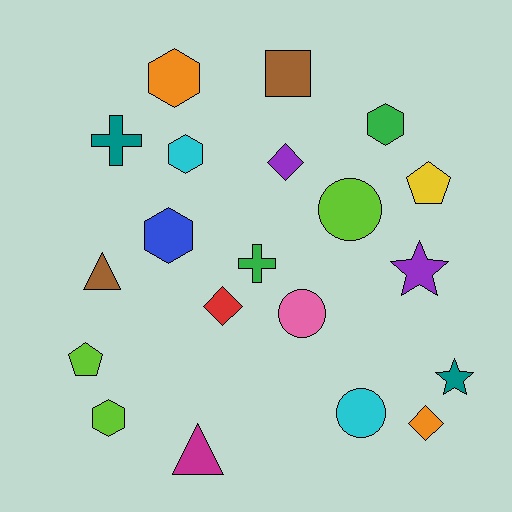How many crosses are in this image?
There are 2 crosses.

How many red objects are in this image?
There is 1 red object.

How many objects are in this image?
There are 20 objects.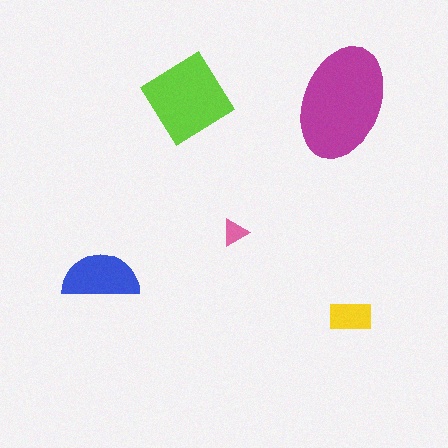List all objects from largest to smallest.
The magenta ellipse, the lime diamond, the blue semicircle, the yellow rectangle, the pink triangle.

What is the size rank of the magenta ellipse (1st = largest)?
1st.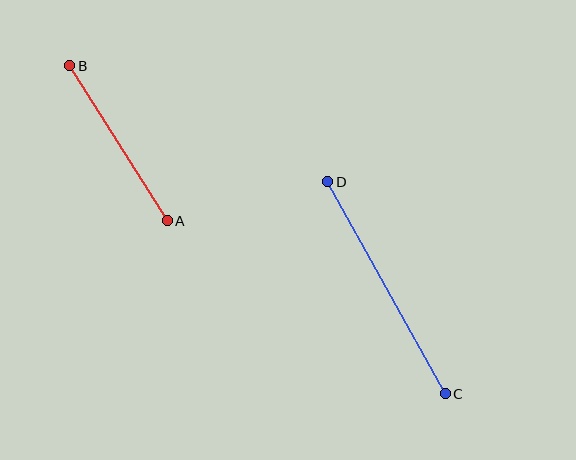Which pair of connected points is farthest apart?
Points C and D are farthest apart.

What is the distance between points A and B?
The distance is approximately 183 pixels.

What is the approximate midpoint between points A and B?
The midpoint is at approximately (119, 143) pixels.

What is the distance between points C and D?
The distance is approximately 242 pixels.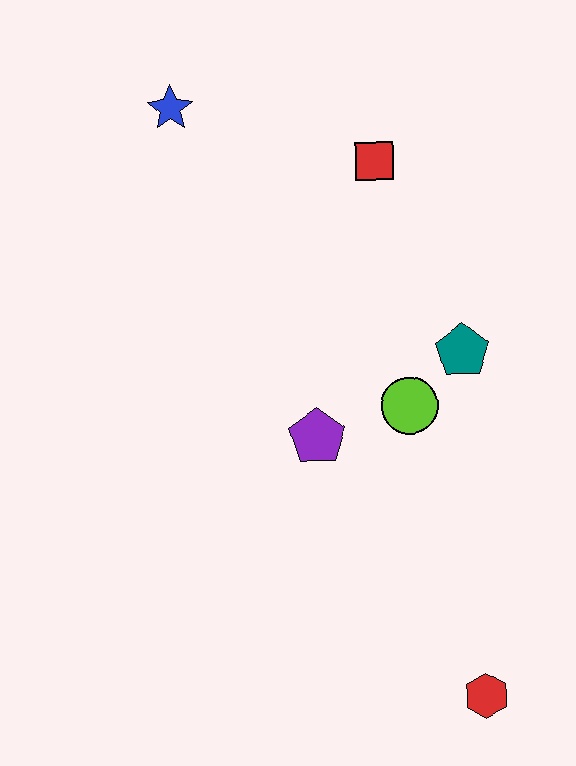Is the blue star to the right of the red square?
No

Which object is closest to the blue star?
The red square is closest to the blue star.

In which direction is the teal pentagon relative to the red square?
The teal pentagon is below the red square.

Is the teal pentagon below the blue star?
Yes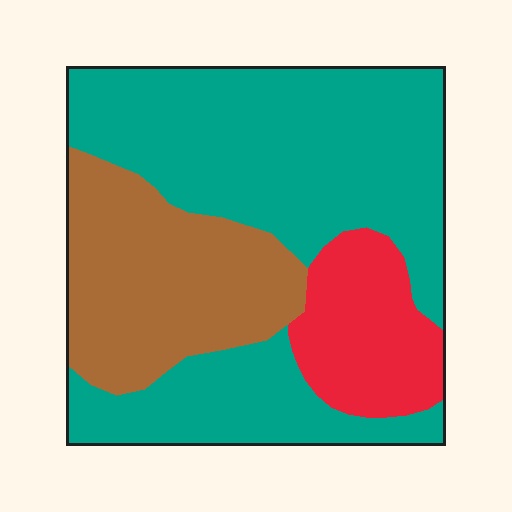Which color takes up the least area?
Red, at roughly 15%.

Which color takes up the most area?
Teal, at roughly 60%.